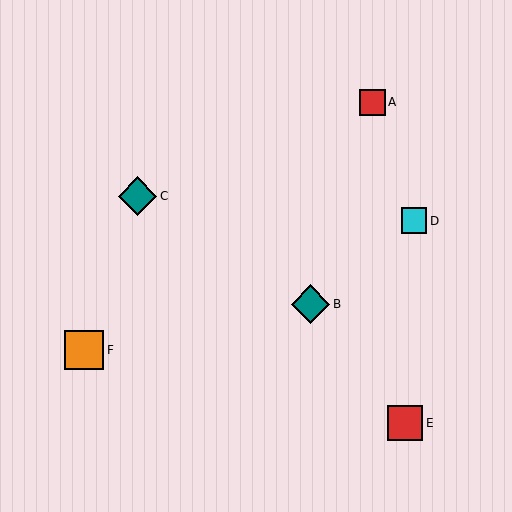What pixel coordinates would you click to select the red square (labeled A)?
Click at (372, 102) to select the red square A.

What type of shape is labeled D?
Shape D is a cyan square.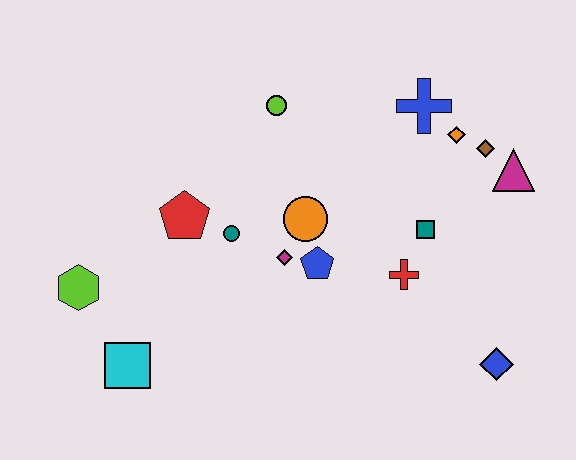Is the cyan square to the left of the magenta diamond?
Yes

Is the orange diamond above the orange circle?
Yes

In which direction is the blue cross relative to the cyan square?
The blue cross is to the right of the cyan square.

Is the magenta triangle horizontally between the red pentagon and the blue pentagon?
No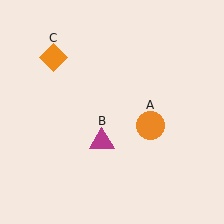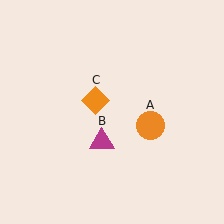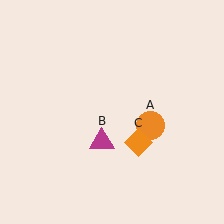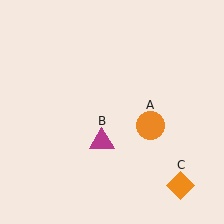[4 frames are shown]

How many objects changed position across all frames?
1 object changed position: orange diamond (object C).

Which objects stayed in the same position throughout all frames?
Orange circle (object A) and magenta triangle (object B) remained stationary.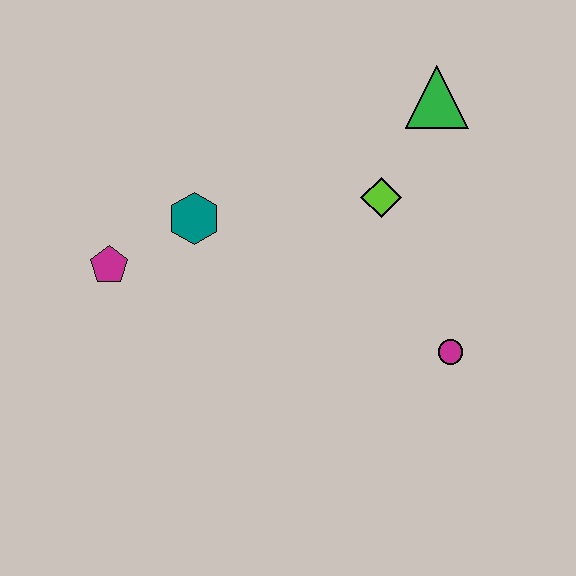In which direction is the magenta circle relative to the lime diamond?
The magenta circle is below the lime diamond.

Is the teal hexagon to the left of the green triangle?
Yes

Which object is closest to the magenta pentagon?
The teal hexagon is closest to the magenta pentagon.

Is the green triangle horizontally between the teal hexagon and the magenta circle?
Yes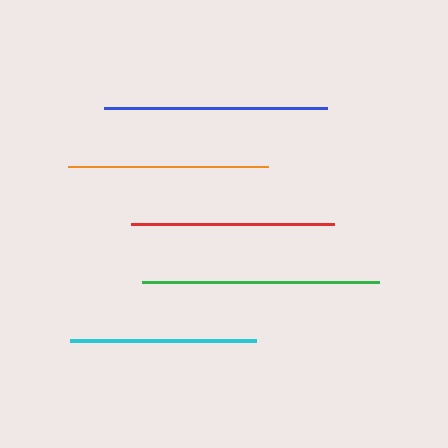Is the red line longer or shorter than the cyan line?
The red line is longer than the cyan line.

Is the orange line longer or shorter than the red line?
The red line is longer than the orange line.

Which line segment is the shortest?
The cyan line is the shortest at approximately 186 pixels.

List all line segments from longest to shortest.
From longest to shortest: green, blue, red, orange, cyan.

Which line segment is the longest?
The green line is the longest at approximately 237 pixels.